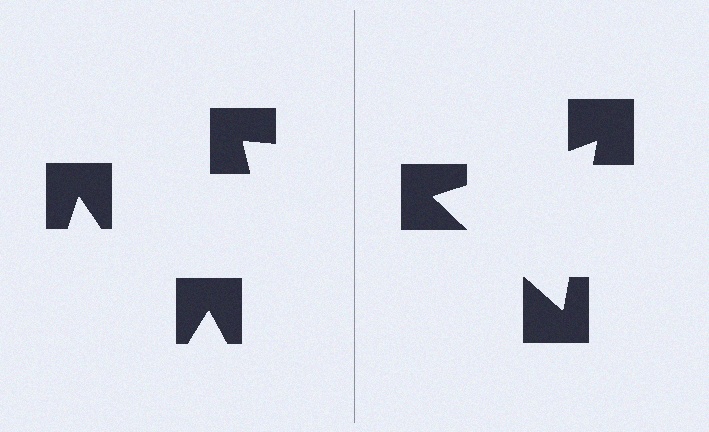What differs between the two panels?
The notched squares are positioned identically on both sides; only the wedge orientations differ. On the right they align to a triangle; on the left they are misaligned.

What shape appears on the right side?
An illusory triangle.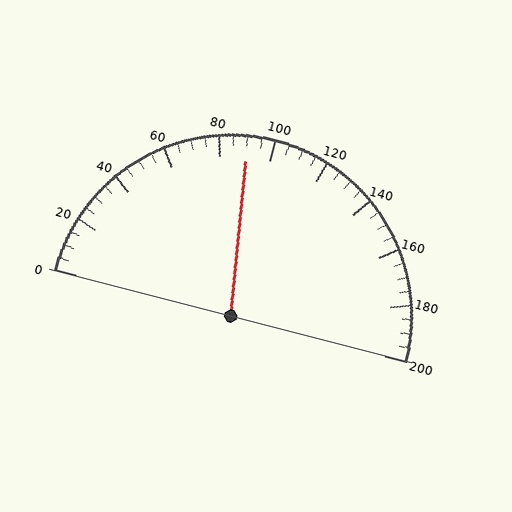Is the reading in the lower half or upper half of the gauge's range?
The reading is in the lower half of the range (0 to 200).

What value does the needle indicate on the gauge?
The needle indicates approximately 90.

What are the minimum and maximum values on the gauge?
The gauge ranges from 0 to 200.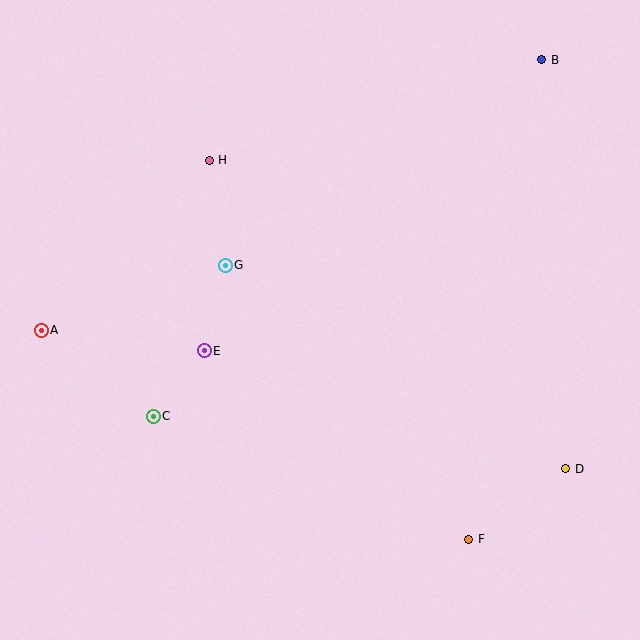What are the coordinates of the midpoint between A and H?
The midpoint between A and H is at (125, 245).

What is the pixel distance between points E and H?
The distance between E and H is 191 pixels.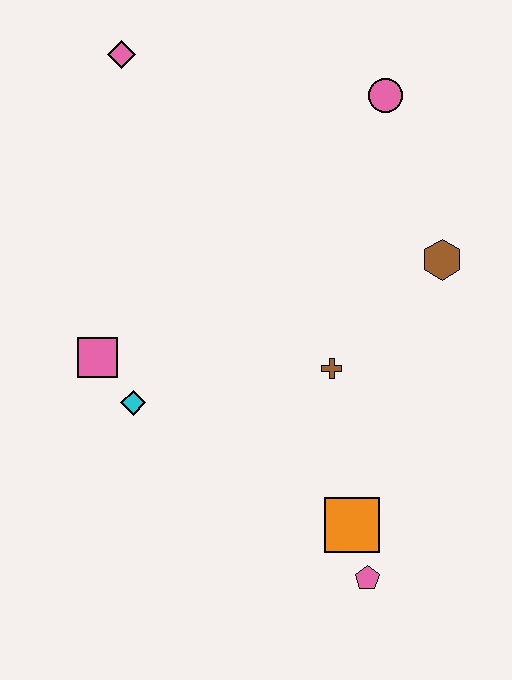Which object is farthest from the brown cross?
The pink diamond is farthest from the brown cross.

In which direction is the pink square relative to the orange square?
The pink square is to the left of the orange square.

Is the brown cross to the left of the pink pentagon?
Yes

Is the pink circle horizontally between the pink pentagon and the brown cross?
No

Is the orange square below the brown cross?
Yes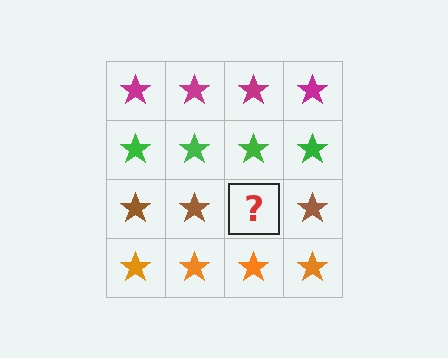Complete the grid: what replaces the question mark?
The question mark should be replaced with a brown star.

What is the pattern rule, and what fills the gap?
The rule is that each row has a consistent color. The gap should be filled with a brown star.